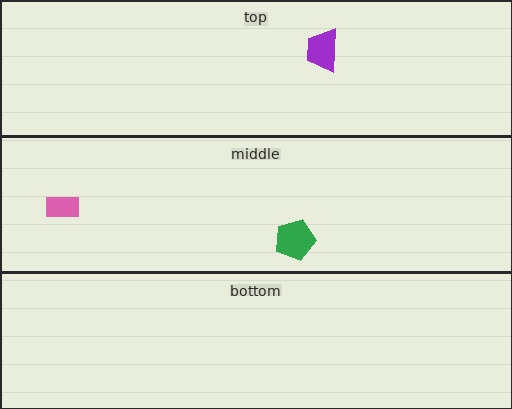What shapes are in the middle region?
The green pentagon, the pink rectangle.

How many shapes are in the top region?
1.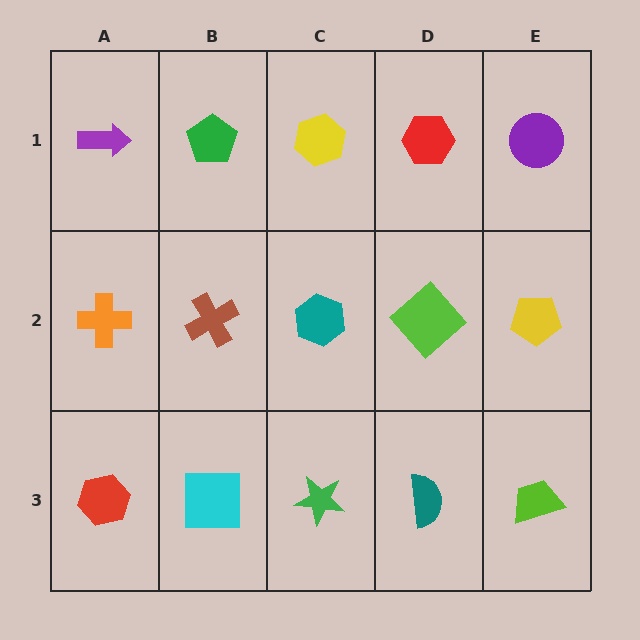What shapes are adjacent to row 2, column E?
A purple circle (row 1, column E), a lime trapezoid (row 3, column E), a lime diamond (row 2, column D).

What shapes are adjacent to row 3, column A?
An orange cross (row 2, column A), a cyan square (row 3, column B).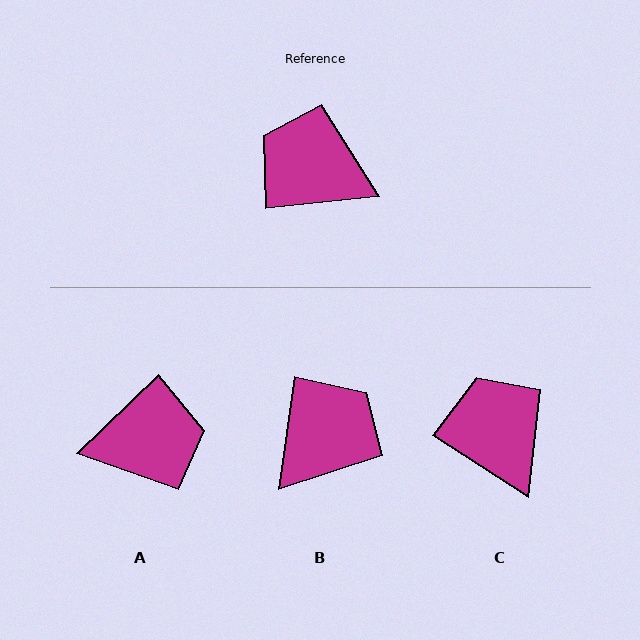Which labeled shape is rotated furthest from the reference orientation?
A, about 142 degrees away.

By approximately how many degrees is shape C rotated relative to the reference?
Approximately 38 degrees clockwise.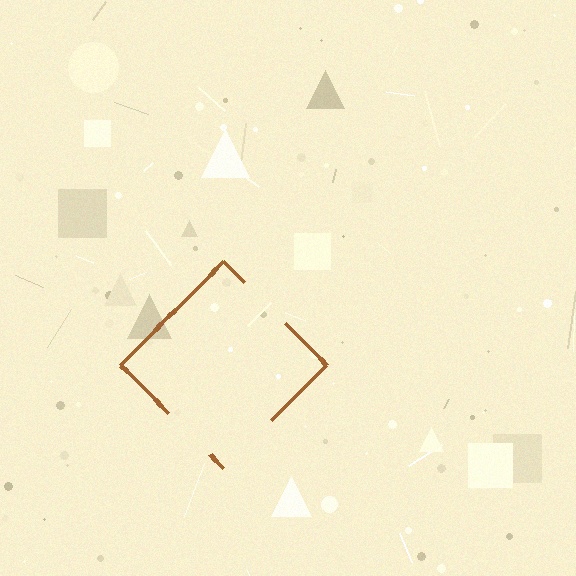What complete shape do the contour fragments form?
The contour fragments form a diamond.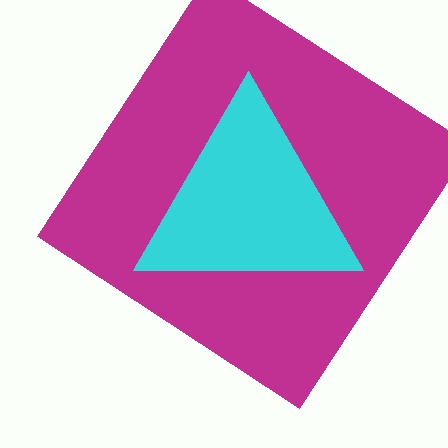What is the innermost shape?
The cyan triangle.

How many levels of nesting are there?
2.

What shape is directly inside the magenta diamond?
The cyan triangle.